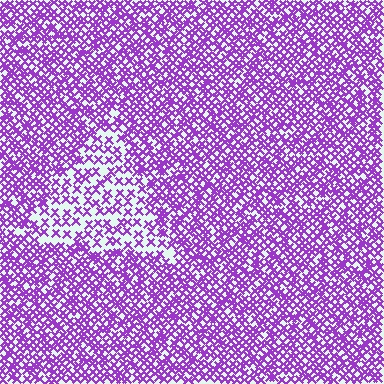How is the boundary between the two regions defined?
The boundary is defined by a change in element density (approximately 2.0x ratio). All elements are the same color, size, and shape.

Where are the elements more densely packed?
The elements are more densely packed outside the triangle boundary.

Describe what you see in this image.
The image contains small purple elements arranged at two different densities. A triangle-shaped region is visible where the elements are less densely packed than the surrounding area.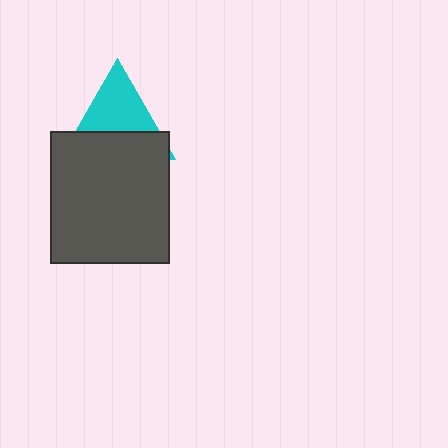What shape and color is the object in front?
The object in front is a dark gray rectangle.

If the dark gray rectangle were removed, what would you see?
You would see the complete cyan triangle.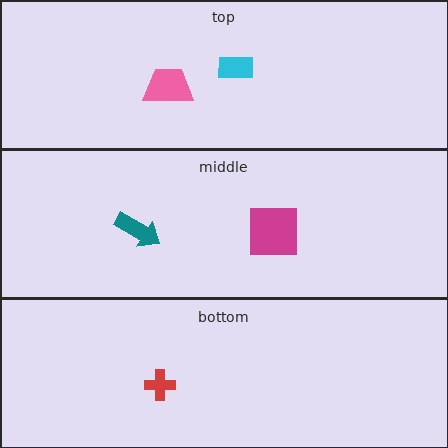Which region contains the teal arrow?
The middle region.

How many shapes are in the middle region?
2.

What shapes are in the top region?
The pink trapezoid, the cyan rectangle.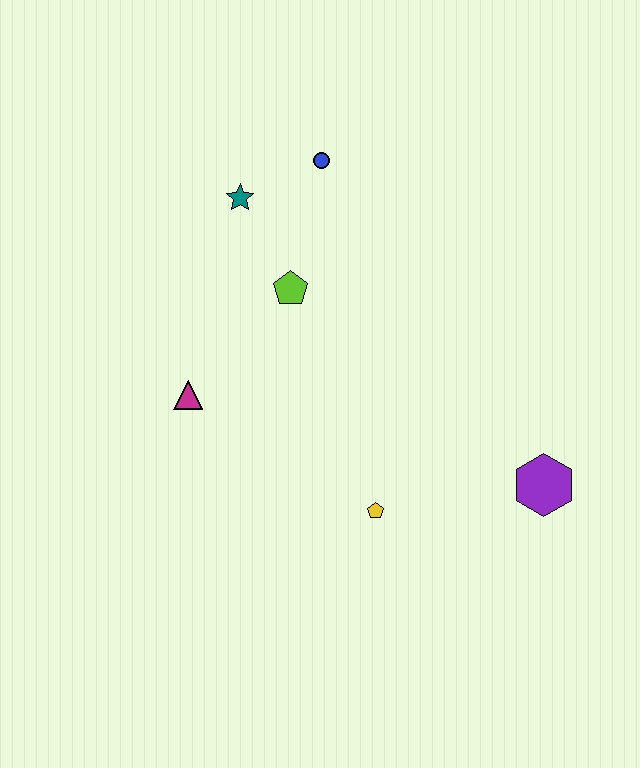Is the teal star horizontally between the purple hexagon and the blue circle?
No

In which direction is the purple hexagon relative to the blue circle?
The purple hexagon is below the blue circle.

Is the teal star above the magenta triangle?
Yes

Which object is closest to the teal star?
The blue circle is closest to the teal star.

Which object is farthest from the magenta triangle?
The purple hexagon is farthest from the magenta triangle.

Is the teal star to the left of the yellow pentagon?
Yes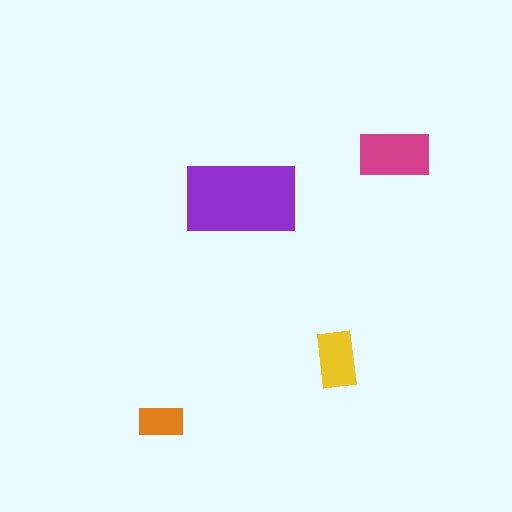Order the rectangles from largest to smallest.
the purple one, the magenta one, the yellow one, the orange one.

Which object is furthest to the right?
The magenta rectangle is rightmost.